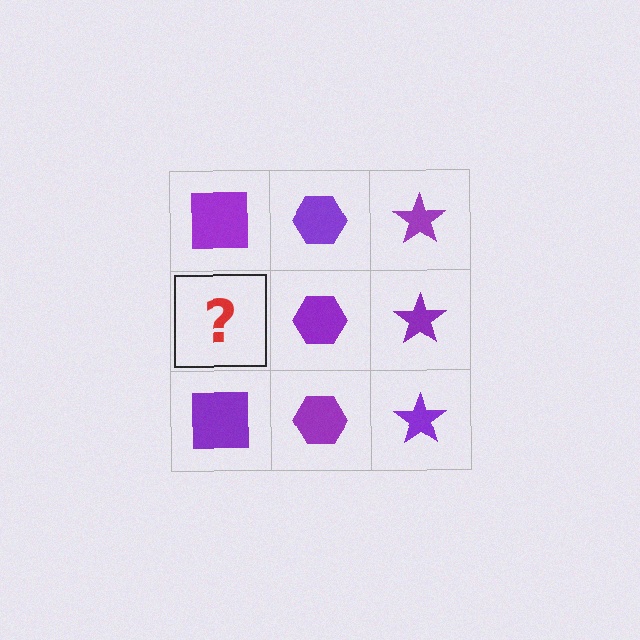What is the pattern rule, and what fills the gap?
The rule is that each column has a consistent shape. The gap should be filled with a purple square.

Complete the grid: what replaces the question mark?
The question mark should be replaced with a purple square.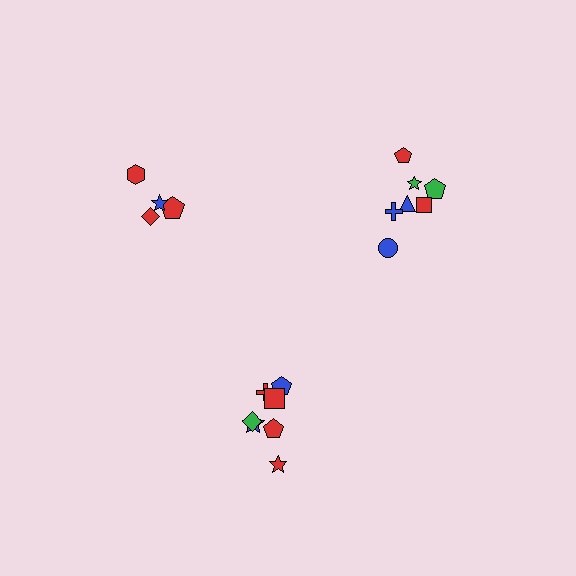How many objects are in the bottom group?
There are 7 objects.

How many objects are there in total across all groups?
There are 18 objects.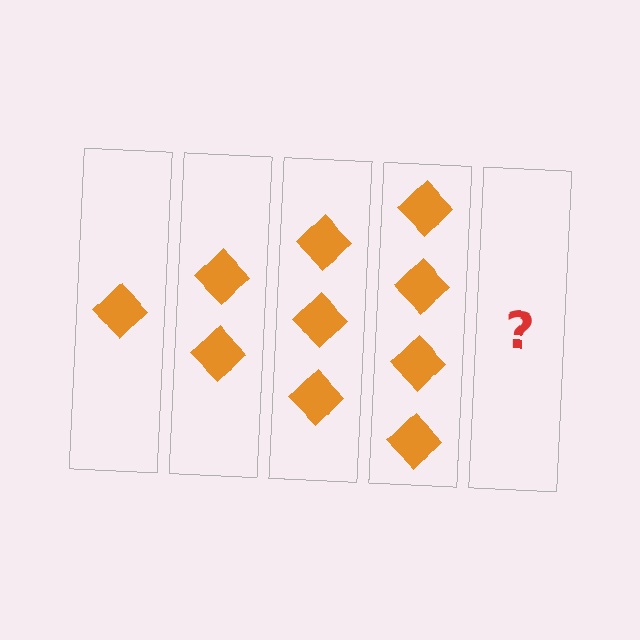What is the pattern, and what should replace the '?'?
The pattern is that each step adds one more diamond. The '?' should be 5 diamonds.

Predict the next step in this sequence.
The next step is 5 diamonds.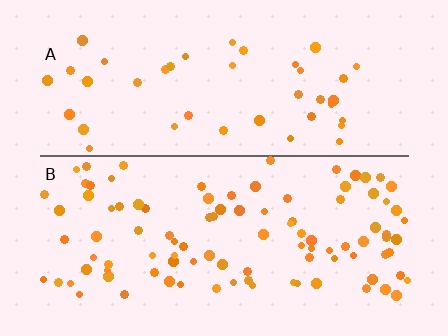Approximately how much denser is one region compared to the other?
Approximately 2.3× — region B over region A.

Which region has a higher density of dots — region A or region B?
B (the bottom).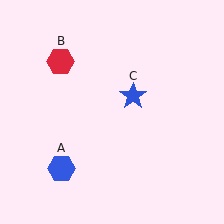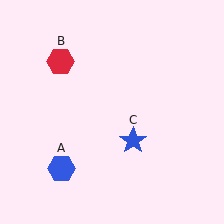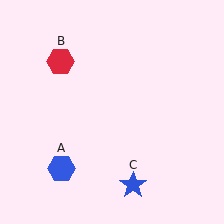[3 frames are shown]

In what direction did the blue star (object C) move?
The blue star (object C) moved down.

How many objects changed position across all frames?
1 object changed position: blue star (object C).